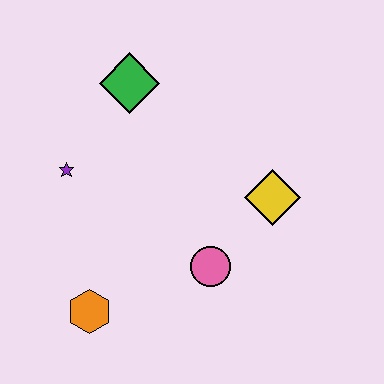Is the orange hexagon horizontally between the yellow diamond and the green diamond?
No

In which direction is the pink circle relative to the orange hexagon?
The pink circle is to the right of the orange hexagon.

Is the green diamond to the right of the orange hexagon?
Yes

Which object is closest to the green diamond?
The purple star is closest to the green diamond.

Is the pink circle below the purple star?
Yes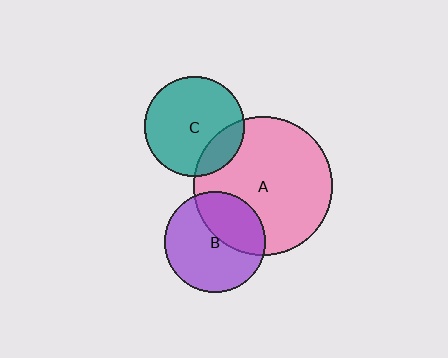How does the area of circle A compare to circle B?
Approximately 1.9 times.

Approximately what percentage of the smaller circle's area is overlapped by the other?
Approximately 40%.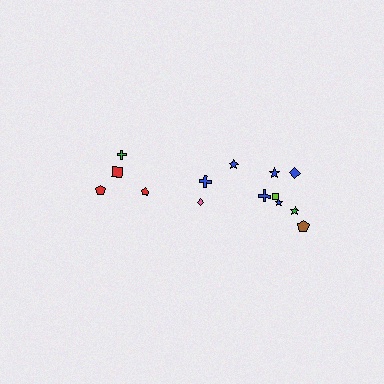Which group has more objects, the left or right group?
The right group.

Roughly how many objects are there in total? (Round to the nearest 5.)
Roughly 15 objects in total.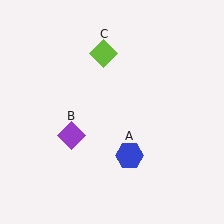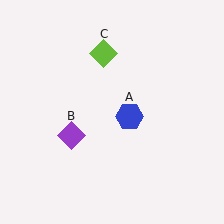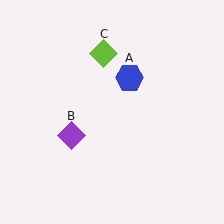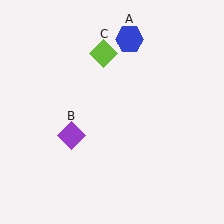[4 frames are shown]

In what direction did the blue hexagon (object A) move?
The blue hexagon (object A) moved up.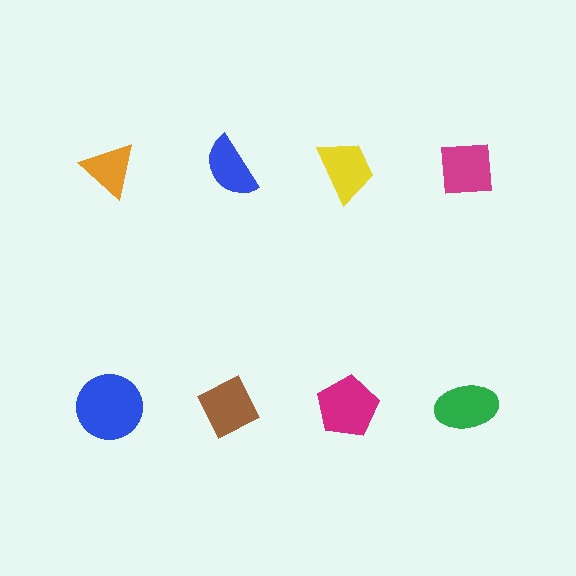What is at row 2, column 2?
A brown diamond.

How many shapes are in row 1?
4 shapes.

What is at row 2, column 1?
A blue circle.